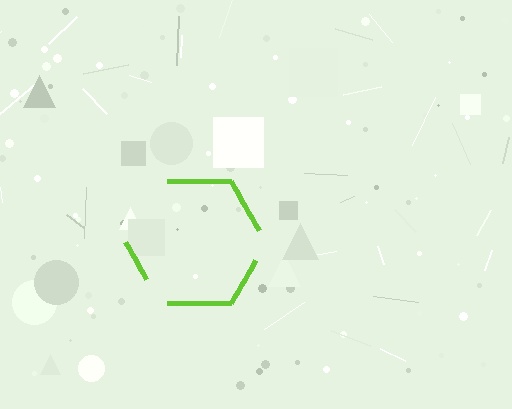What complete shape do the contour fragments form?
The contour fragments form a hexagon.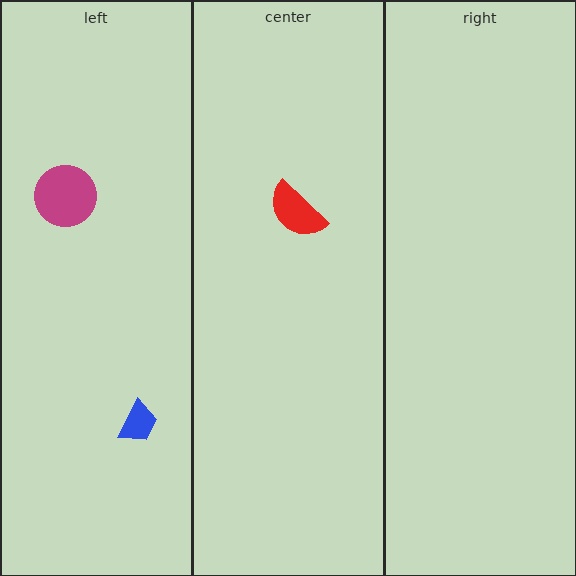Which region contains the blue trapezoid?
The left region.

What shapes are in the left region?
The magenta circle, the blue trapezoid.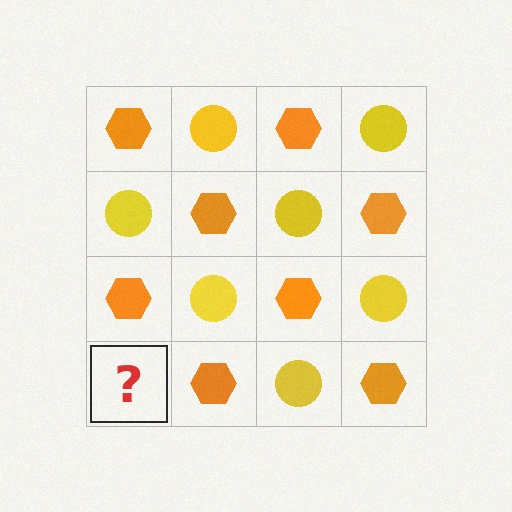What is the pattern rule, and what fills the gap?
The rule is that it alternates orange hexagon and yellow circle in a checkerboard pattern. The gap should be filled with a yellow circle.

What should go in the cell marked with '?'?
The missing cell should contain a yellow circle.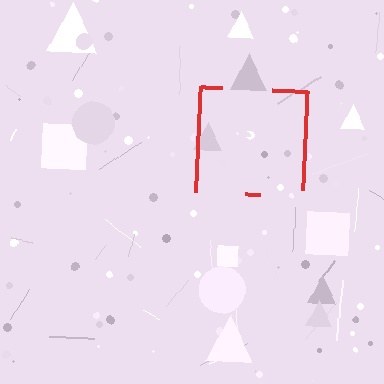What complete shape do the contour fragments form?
The contour fragments form a square.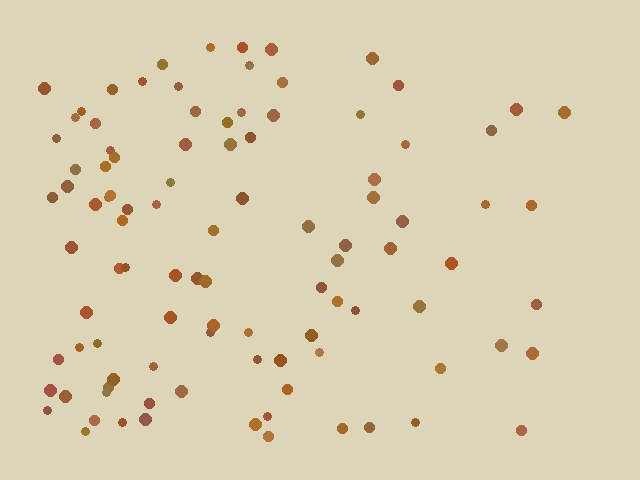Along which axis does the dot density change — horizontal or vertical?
Horizontal.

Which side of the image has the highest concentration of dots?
The left.